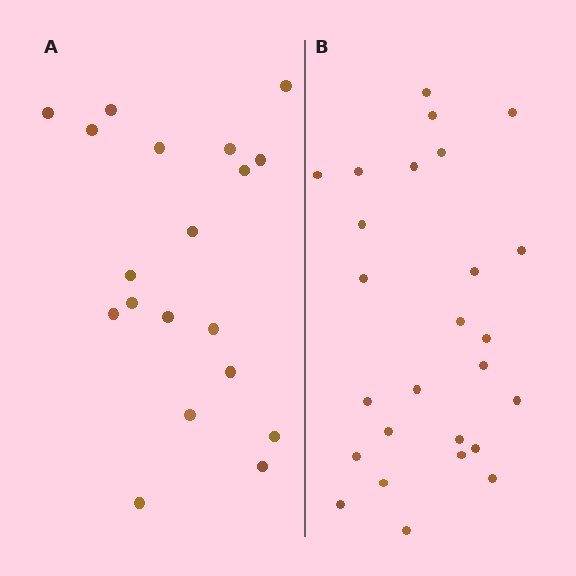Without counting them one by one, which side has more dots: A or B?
Region B (the right region) has more dots.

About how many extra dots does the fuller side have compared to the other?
Region B has roughly 8 or so more dots than region A.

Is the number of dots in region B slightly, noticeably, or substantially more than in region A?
Region B has noticeably more, but not dramatically so. The ratio is roughly 1.4 to 1.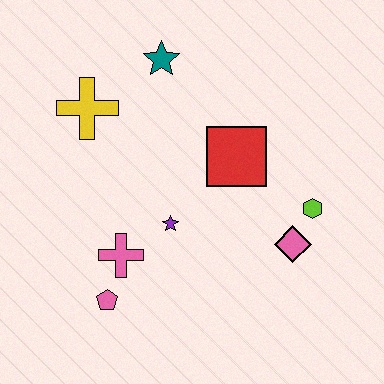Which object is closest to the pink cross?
The pink pentagon is closest to the pink cross.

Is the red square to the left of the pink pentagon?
No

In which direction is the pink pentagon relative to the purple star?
The pink pentagon is below the purple star.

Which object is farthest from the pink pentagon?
The teal star is farthest from the pink pentagon.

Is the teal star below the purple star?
No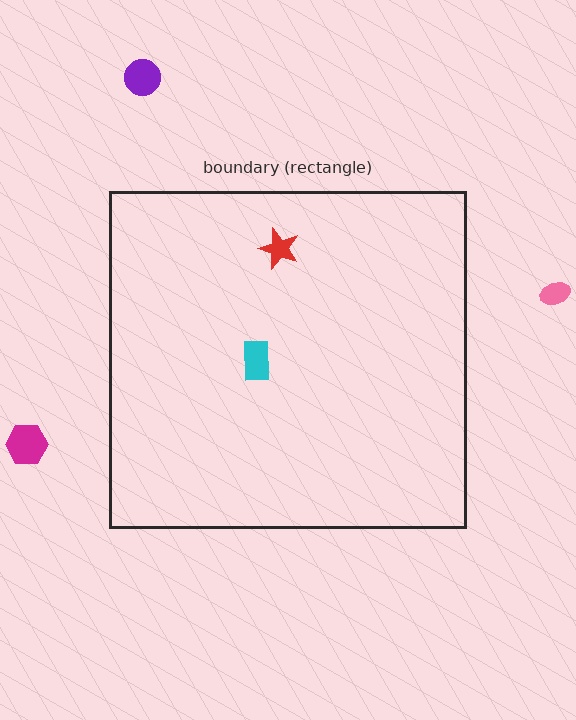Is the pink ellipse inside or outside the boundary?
Outside.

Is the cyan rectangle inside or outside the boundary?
Inside.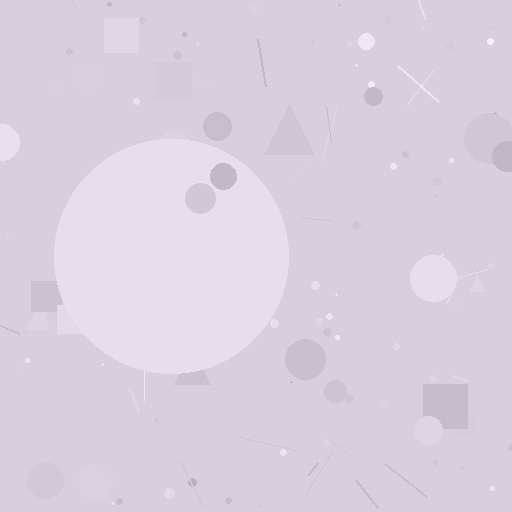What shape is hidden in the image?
A circle is hidden in the image.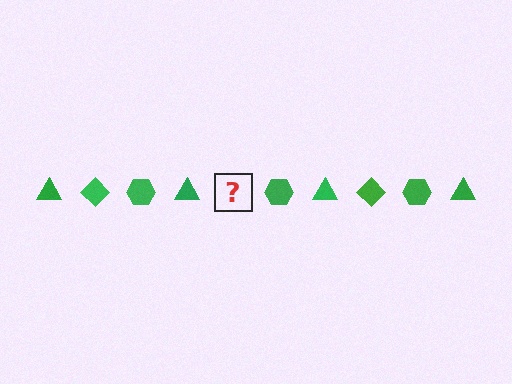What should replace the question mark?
The question mark should be replaced with a green diamond.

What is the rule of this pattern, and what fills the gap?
The rule is that the pattern cycles through triangle, diamond, hexagon shapes in green. The gap should be filled with a green diamond.